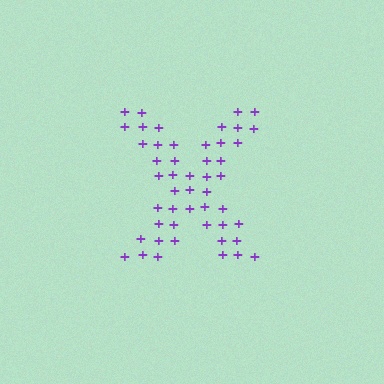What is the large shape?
The large shape is the letter X.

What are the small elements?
The small elements are plus signs.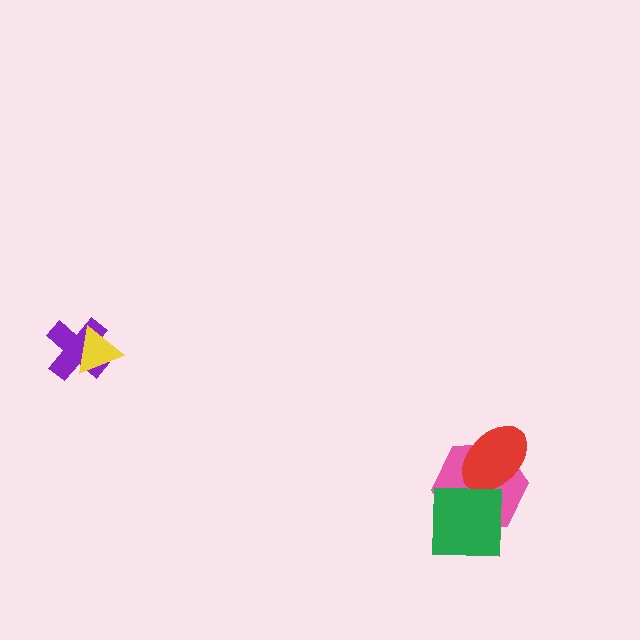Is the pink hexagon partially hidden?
Yes, it is partially covered by another shape.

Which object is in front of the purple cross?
The yellow triangle is in front of the purple cross.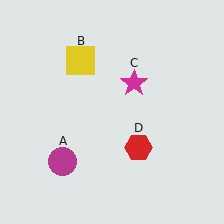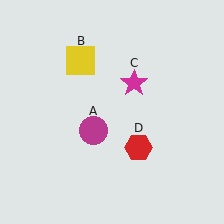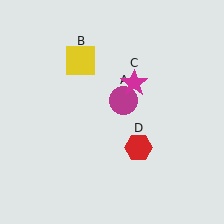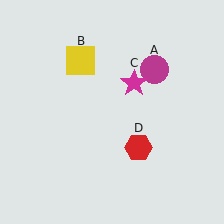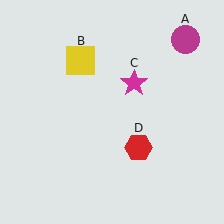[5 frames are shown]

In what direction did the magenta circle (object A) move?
The magenta circle (object A) moved up and to the right.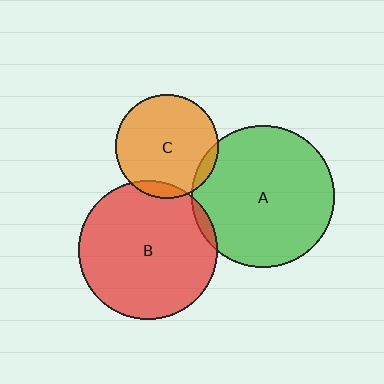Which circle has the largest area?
Circle A (green).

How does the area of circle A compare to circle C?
Approximately 1.9 times.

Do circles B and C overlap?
Yes.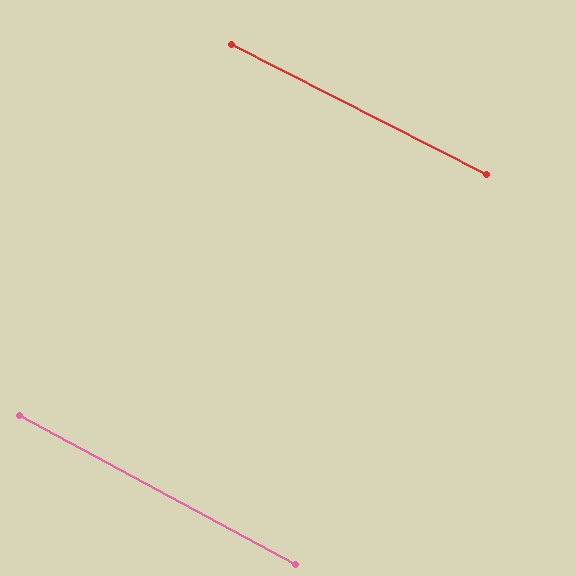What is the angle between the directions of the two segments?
Approximately 1 degree.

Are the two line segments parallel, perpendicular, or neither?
Parallel — their directions differ by only 1.2°.